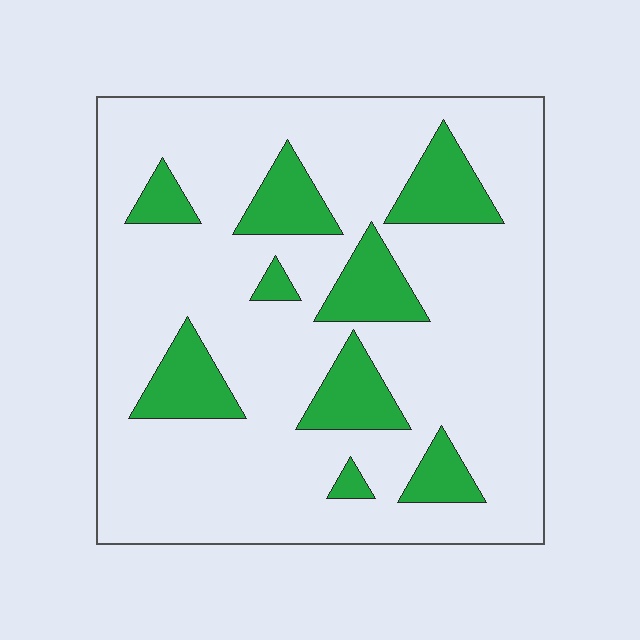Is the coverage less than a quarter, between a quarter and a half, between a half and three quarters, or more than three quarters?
Less than a quarter.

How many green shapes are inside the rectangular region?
9.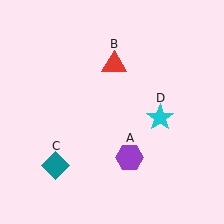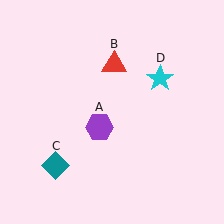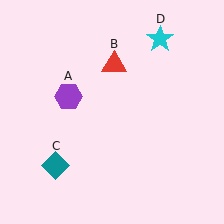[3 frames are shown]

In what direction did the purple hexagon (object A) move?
The purple hexagon (object A) moved up and to the left.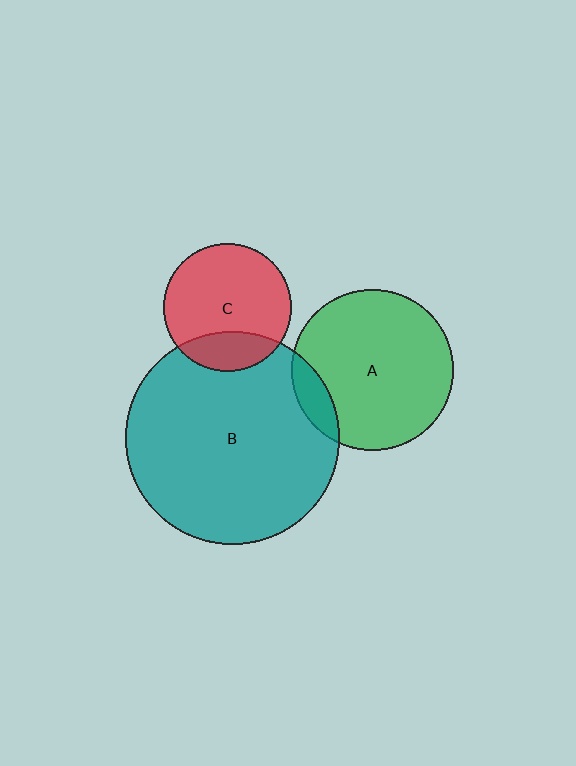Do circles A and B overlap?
Yes.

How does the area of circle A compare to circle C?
Approximately 1.6 times.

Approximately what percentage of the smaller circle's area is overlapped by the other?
Approximately 10%.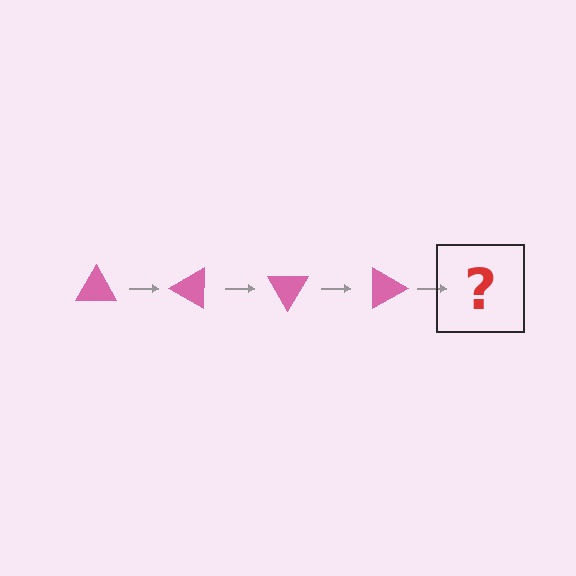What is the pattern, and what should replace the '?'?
The pattern is that the triangle rotates 30 degrees each step. The '?' should be a pink triangle rotated 120 degrees.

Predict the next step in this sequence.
The next step is a pink triangle rotated 120 degrees.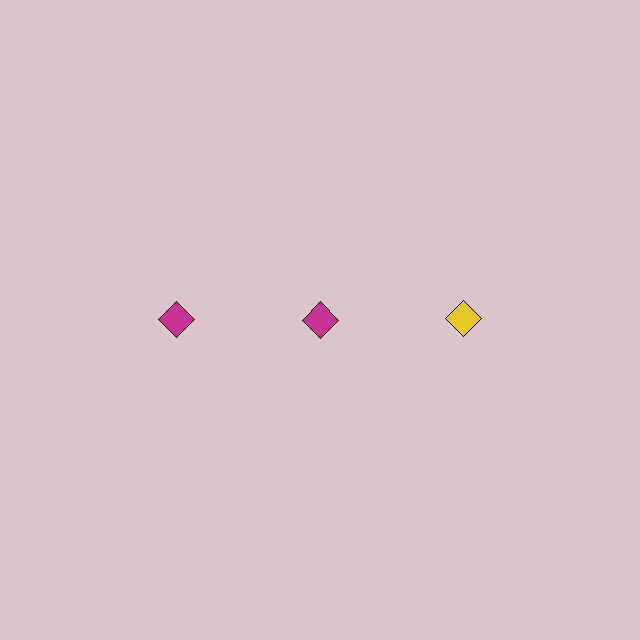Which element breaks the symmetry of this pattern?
The yellow diamond in the top row, center column breaks the symmetry. All other shapes are magenta diamonds.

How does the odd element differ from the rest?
It has a different color: yellow instead of magenta.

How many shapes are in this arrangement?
There are 3 shapes arranged in a grid pattern.